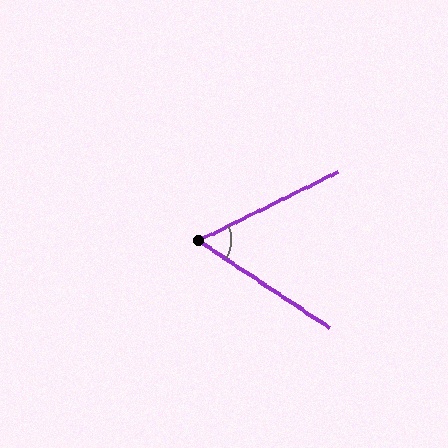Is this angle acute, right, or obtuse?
It is acute.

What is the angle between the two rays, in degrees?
Approximately 60 degrees.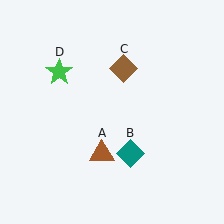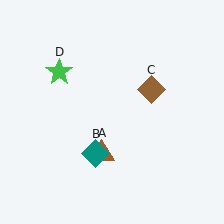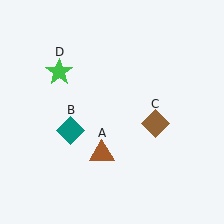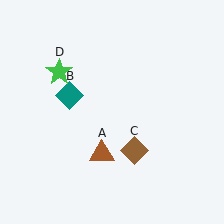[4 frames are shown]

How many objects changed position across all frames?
2 objects changed position: teal diamond (object B), brown diamond (object C).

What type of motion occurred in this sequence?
The teal diamond (object B), brown diamond (object C) rotated clockwise around the center of the scene.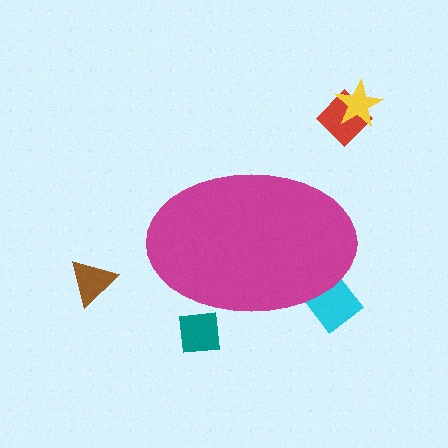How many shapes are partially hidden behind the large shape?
2 shapes are partially hidden.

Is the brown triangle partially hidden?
No, the brown triangle is fully visible.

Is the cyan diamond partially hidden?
Yes, the cyan diamond is partially hidden behind the magenta ellipse.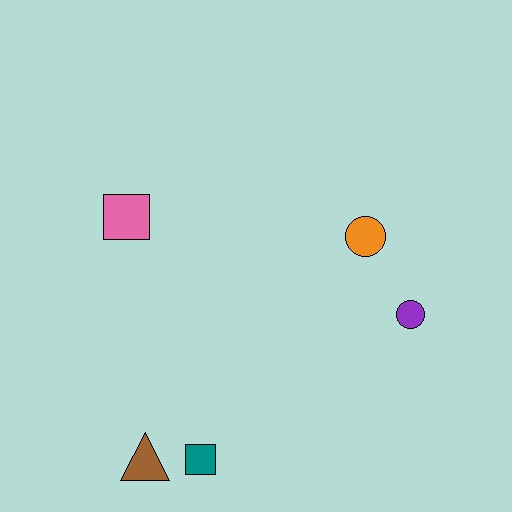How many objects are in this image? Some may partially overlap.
There are 5 objects.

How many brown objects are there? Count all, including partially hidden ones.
There is 1 brown object.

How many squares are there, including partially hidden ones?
There are 2 squares.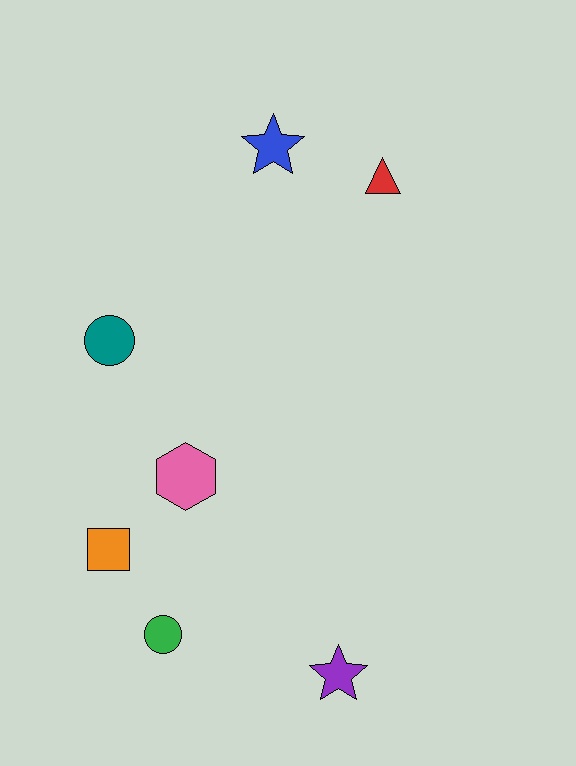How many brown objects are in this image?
There are no brown objects.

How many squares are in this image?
There is 1 square.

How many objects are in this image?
There are 7 objects.